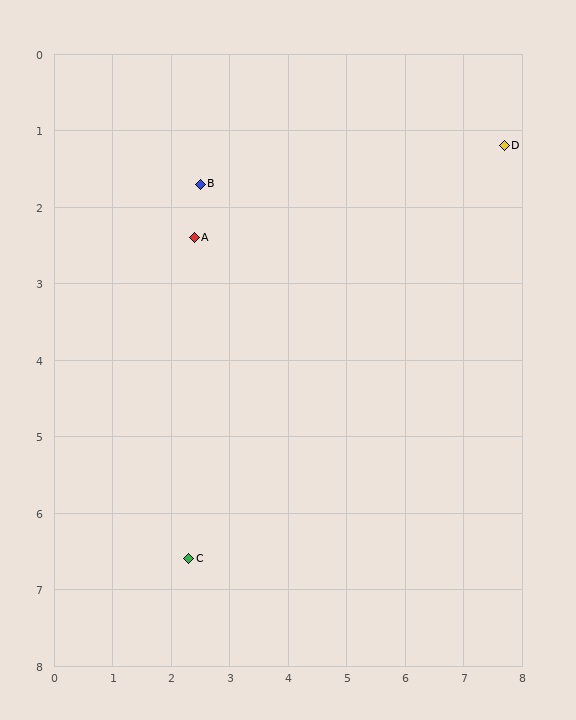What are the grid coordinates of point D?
Point D is at approximately (7.7, 1.2).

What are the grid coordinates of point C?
Point C is at approximately (2.3, 6.6).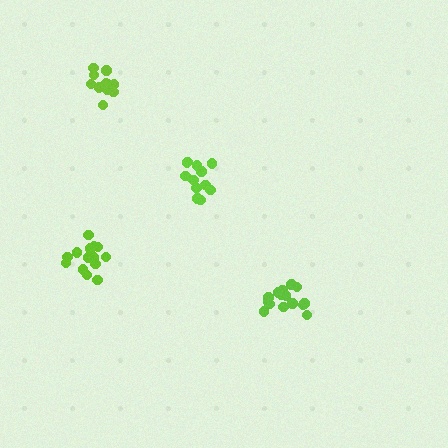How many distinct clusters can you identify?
There are 4 distinct clusters.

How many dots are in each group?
Group 1: 15 dots, Group 2: 12 dots, Group 3: 14 dots, Group 4: 12 dots (53 total).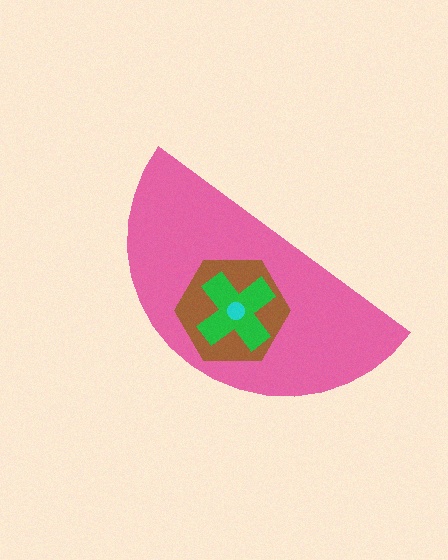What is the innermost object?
The cyan circle.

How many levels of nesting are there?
4.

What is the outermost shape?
The pink semicircle.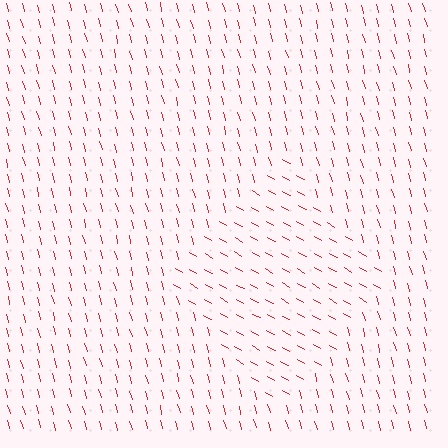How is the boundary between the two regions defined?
The boundary is defined purely by a change in line orientation (approximately 45 degrees difference). All lines are the same color and thickness.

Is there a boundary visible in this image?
Yes, there is a texture boundary formed by a change in line orientation.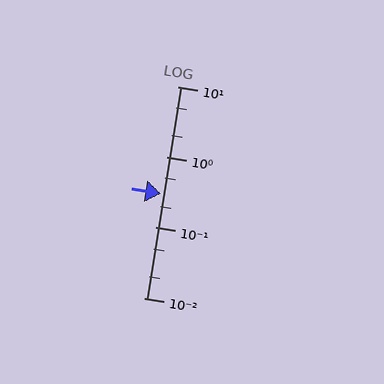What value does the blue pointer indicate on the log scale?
The pointer indicates approximately 0.3.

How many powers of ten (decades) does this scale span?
The scale spans 3 decades, from 0.01 to 10.